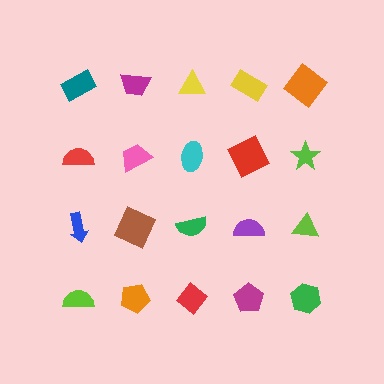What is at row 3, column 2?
A brown square.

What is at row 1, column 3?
A yellow triangle.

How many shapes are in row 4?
5 shapes.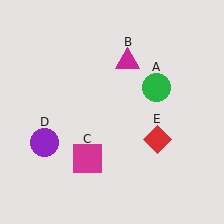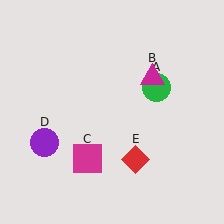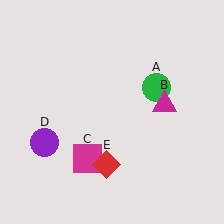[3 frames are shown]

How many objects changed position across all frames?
2 objects changed position: magenta triangle (object B), red diamond (object E).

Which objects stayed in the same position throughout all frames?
Green circle (object A) and magenta square (object C) and purple circle (object D) remained stationary.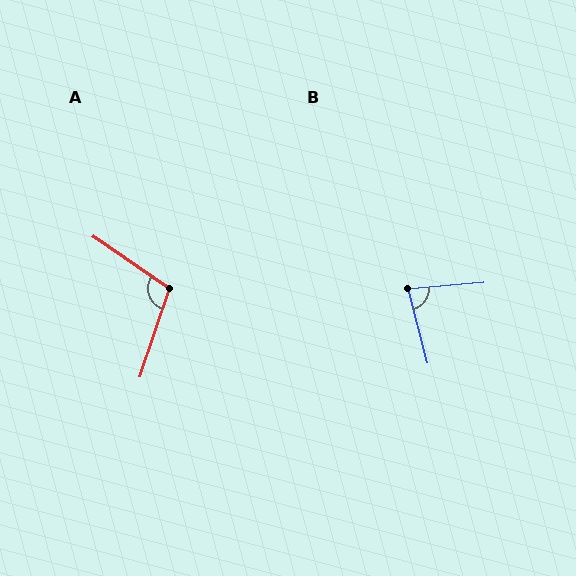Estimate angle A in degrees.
Approximately 106 degrees.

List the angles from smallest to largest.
B (80°), A (106°).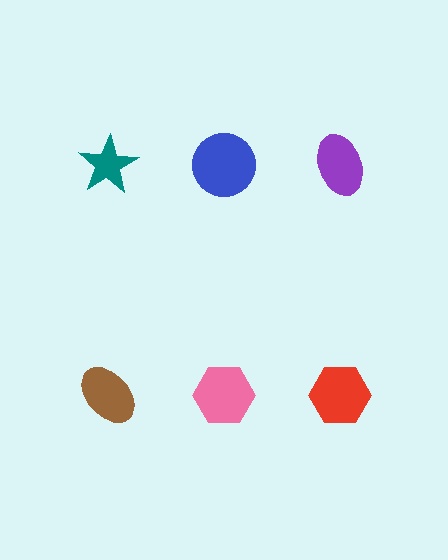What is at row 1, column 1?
A teal star.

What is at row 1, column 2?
A blue circle.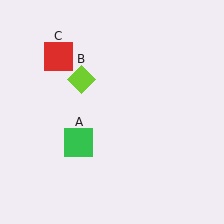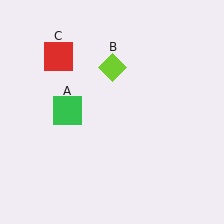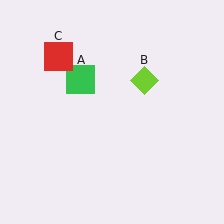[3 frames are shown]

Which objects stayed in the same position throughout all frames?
Red square (object C) remained stationary.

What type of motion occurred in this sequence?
The green square (object A), lime diamond (object B) rotated clockwise around the center of the scene.